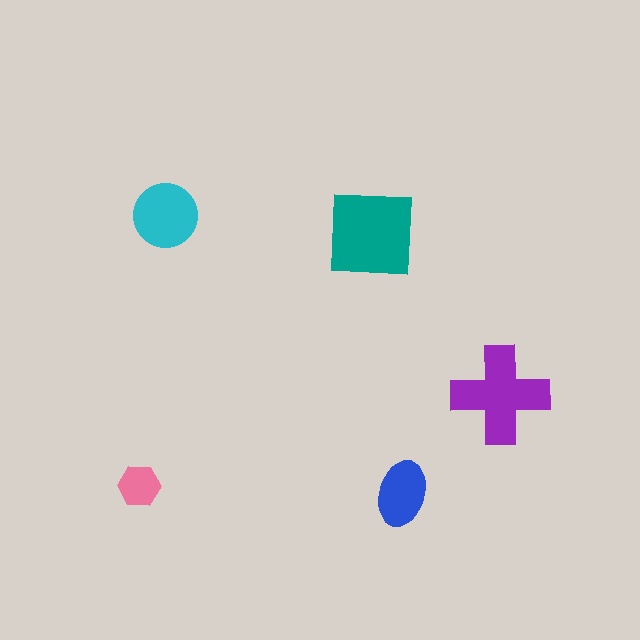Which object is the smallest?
The pink hexagon.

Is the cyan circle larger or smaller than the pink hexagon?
Larger.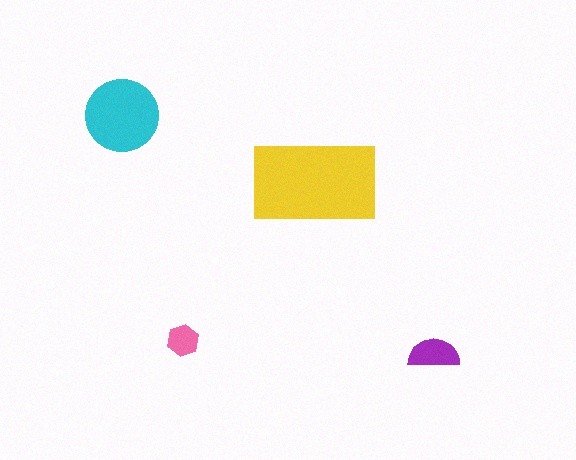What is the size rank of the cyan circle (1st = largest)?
2nd.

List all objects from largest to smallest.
The yellow rectangle, the cyan circle, the purple semicircle, the pink hexagon.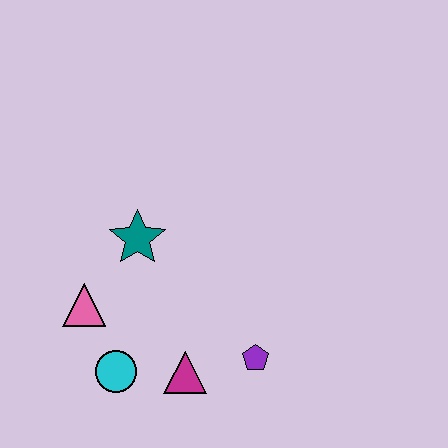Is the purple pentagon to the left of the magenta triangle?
No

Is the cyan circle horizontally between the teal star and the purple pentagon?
No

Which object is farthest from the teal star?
The purple pentagon is farthest from the teal star.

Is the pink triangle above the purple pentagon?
Yes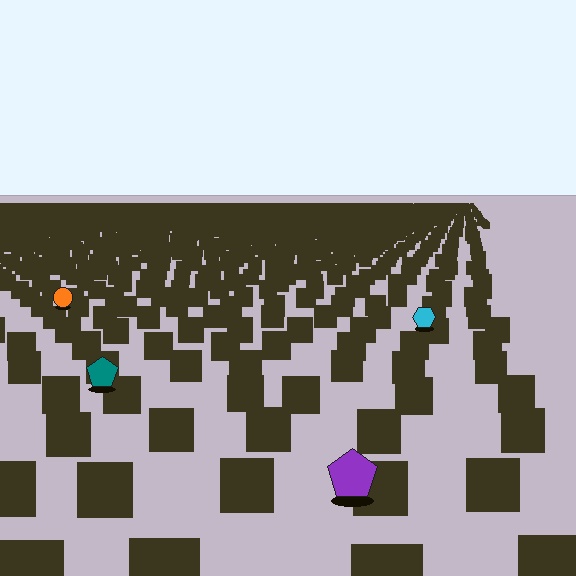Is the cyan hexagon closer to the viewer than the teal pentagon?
No. The teal pentagon is closer — you can tell from the texture gradient: the ground texture is coarser near it.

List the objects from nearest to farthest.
From nearest to farthest: the purple pentagon, the teal pentagon, the cyan hexagon, the orange circle.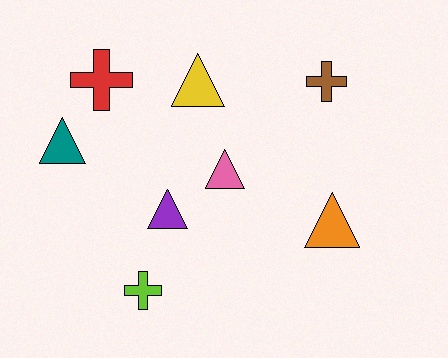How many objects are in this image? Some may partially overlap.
There are 8 objects.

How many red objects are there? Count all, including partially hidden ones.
There is 1 red object.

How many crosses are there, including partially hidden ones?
There are 3 crosses.